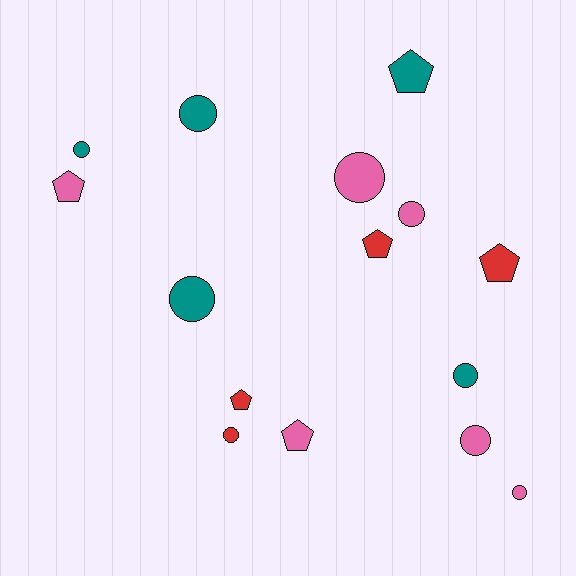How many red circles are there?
There is 1 red circle.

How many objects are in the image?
There are 15 objects.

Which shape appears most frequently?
Circle, with 9 objects.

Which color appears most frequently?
Pink, with 6 objects.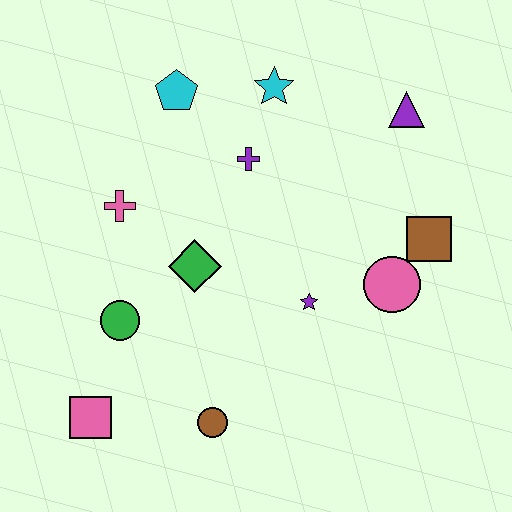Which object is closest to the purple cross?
The cyan star is closest to the purple cross.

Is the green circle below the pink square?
No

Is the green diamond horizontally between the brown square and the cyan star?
No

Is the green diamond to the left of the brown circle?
Yes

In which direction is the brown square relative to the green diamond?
The brown square is to the right of the green diamond.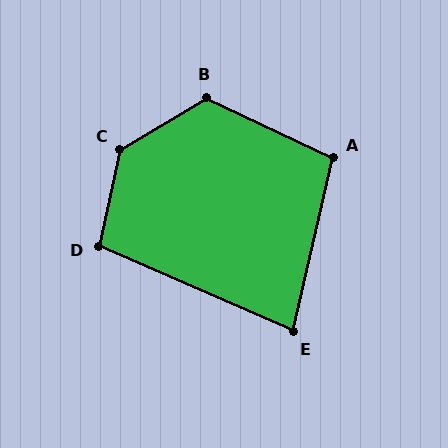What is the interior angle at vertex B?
Approximately 123 degrees (obtuse).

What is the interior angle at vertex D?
Approximately 101 degrees (obtuse).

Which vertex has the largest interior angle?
C, at approximately 134 degrees.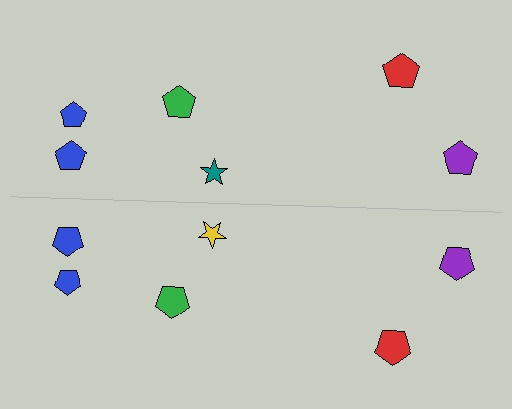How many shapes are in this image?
There are 12 shapes in this image.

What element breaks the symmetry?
The yellow star on the bottom side breaks the symmetry — its mirror counterpart is teal.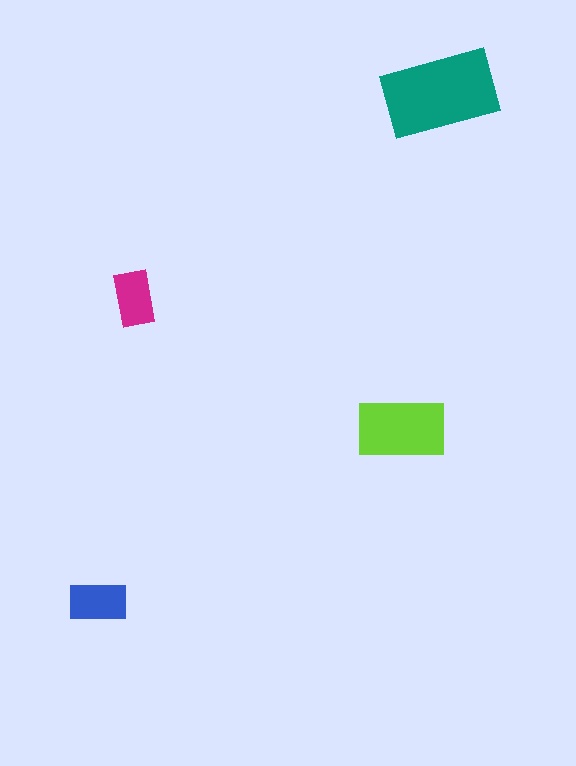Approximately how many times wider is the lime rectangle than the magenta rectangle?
About 1.5 times wider.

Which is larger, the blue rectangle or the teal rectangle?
The teal one.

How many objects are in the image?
There are 4 objects in the image.